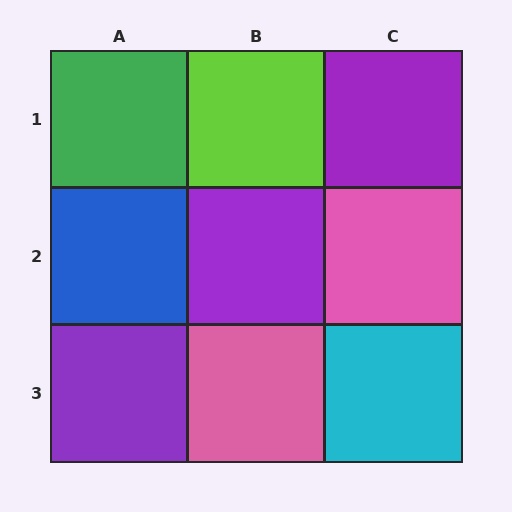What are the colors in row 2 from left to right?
Blue, purple, pink.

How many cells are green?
1 cell is green.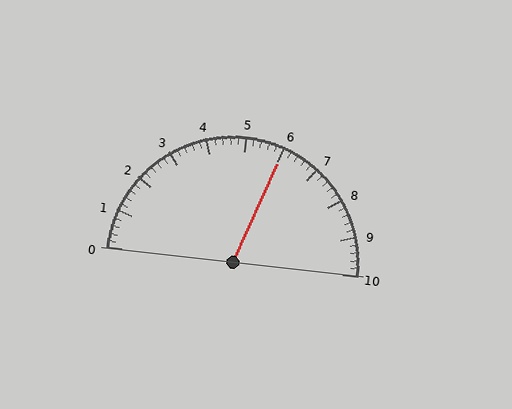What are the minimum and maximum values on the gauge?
The gauge ranges from 0 to 10.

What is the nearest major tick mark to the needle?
The nearest major tick mark is 6.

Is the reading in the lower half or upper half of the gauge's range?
The reading is in the upper half of the range (0 to 10).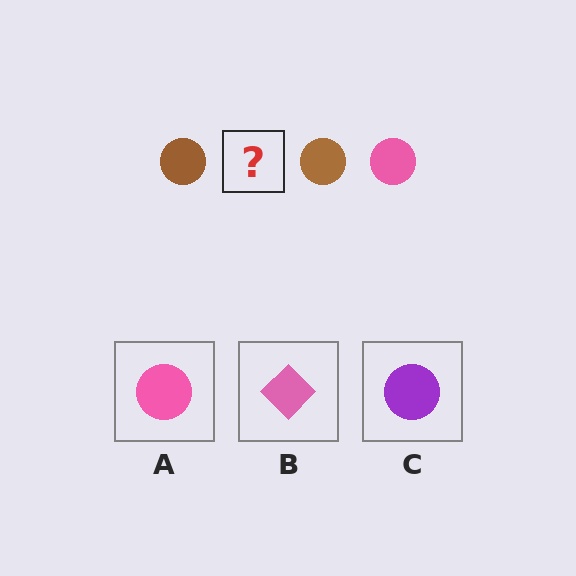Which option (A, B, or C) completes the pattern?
A.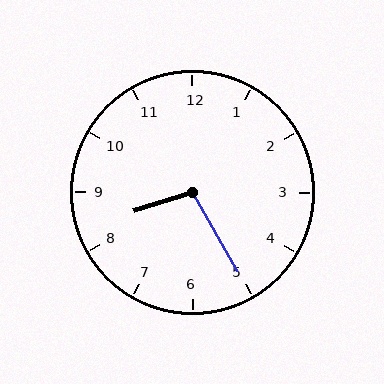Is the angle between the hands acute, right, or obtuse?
It is obtuse.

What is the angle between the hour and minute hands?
Approximately 102 degrees.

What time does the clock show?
8:25.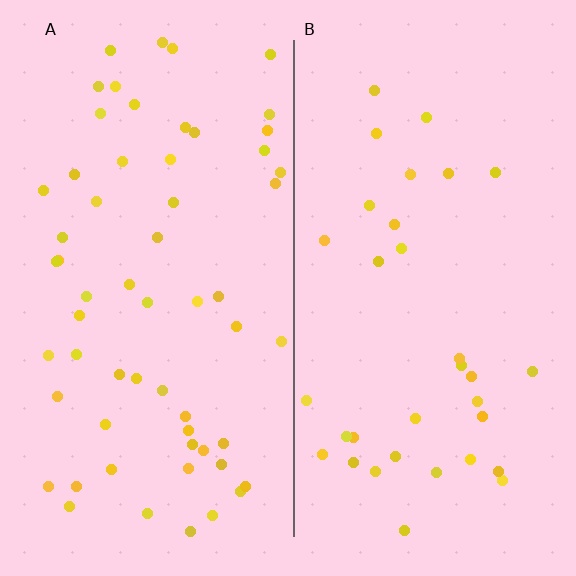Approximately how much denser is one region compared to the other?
Approximately 1.8× — region A over region B.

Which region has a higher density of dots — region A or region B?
A (the left).